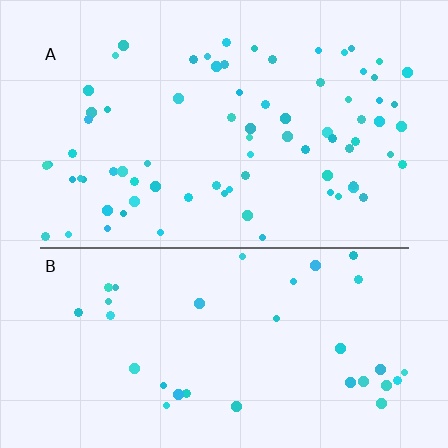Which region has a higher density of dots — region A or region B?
A (the top).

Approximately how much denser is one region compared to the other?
Approximately 2.2× — region A over region B.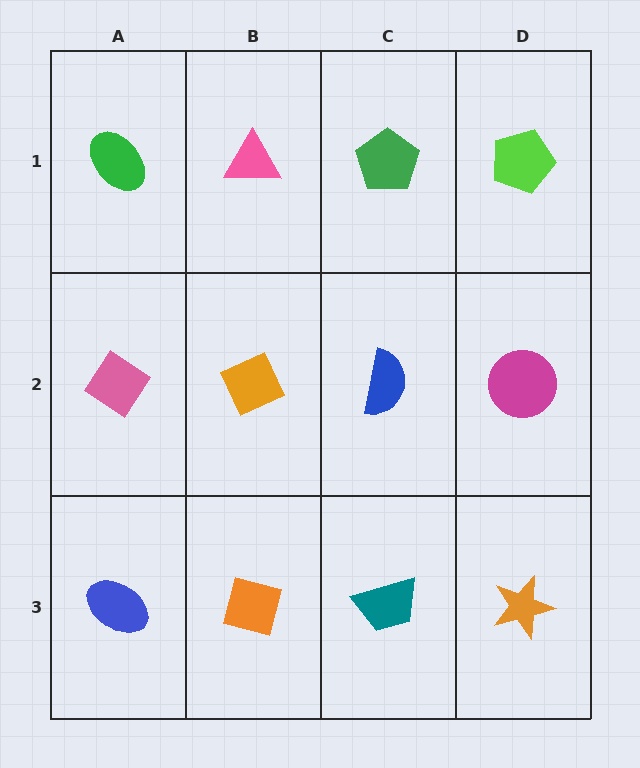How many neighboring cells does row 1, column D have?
2.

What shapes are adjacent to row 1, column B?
An orange diamond (row 2, column B), a green ellipse (row 1, column A), a green pentagon (row 1, column C).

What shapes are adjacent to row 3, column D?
A magenta circle (row 2, column D), a teal trapezoid (row 3, column C).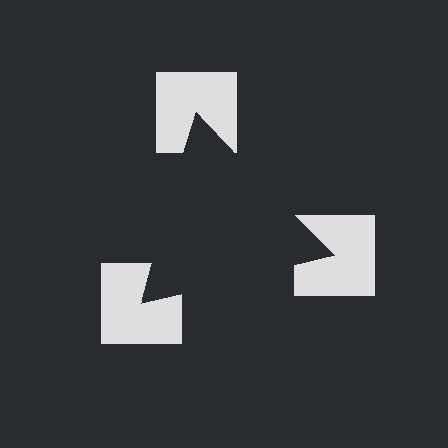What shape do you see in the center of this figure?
An illusory triangle — its edges are inferred from the aligned wedge cuts in the notched squares, not physically drawn.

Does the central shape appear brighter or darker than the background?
It typically appears slightly darker than the background, even though no actual brightness change is drawn.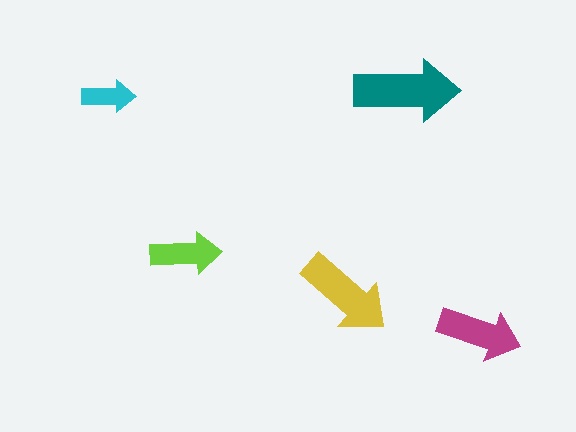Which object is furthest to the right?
The magenta arrow is rightmost.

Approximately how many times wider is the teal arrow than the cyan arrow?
About 2 times wider.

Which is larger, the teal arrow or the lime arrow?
The teal one.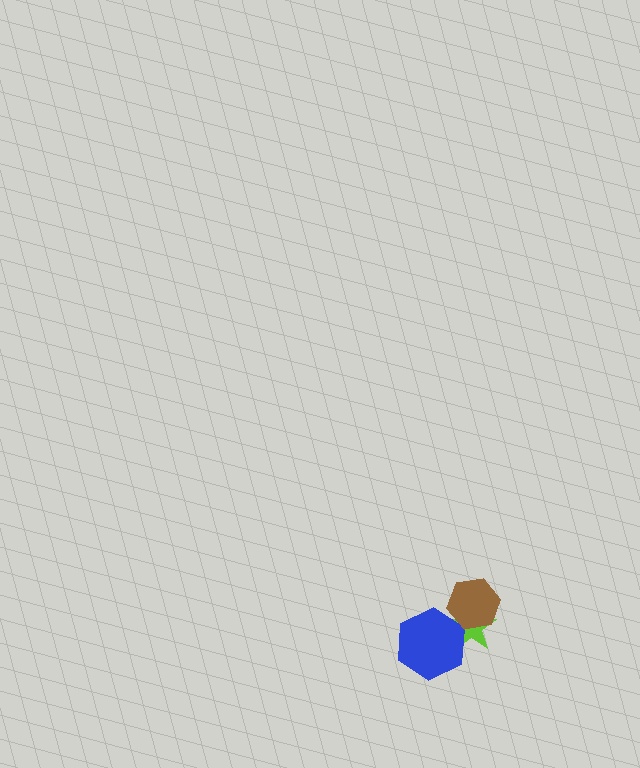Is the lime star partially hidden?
Yes, it is partially covered by another shape.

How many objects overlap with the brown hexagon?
1 object overlaps with the brown hexagon.